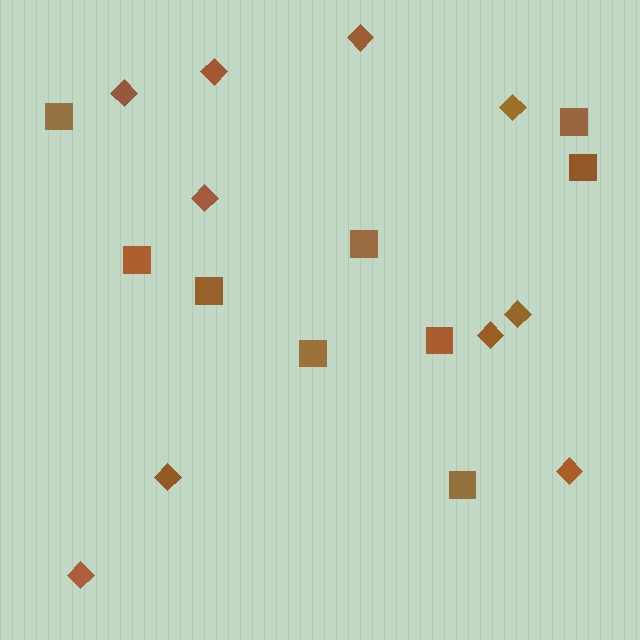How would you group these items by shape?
There are 2 groups: one group of squares (9) and one group of diamonds (10).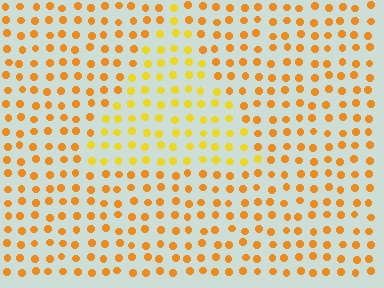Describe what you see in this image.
The image is filled with small orange elements in a uniform arrangement. A triangle-shaped region is visible where the elements are tinted to a slightly different hue, forming a subtle color boundary.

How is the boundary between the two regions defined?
The boundary is defined purely by a slight shift in hue (about 23 degrees). Spacing, size, and orientation are identical on both sides.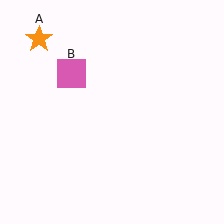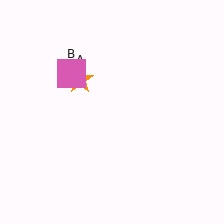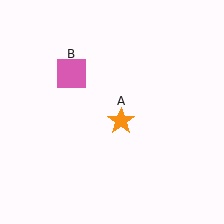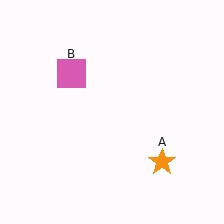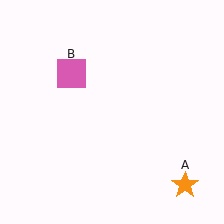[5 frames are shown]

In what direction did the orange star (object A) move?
The orange star (object A) moved down and to the right.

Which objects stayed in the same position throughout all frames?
Pink square (object B) remained stationary.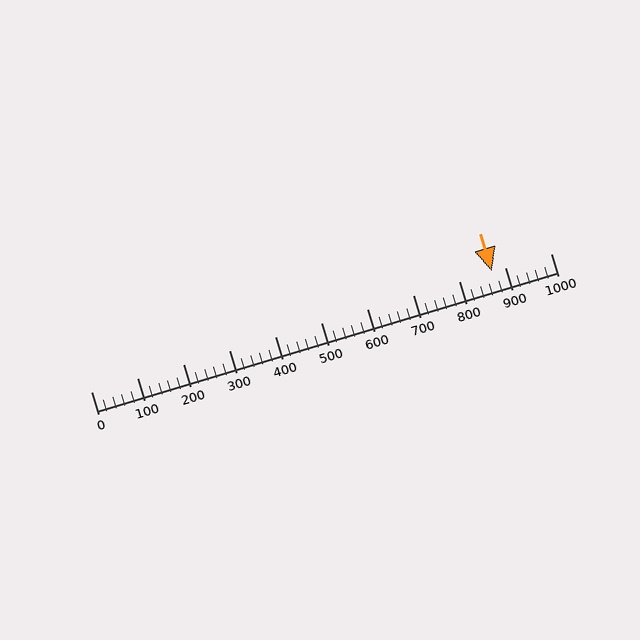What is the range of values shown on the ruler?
The ruler shows values from 0 to 1000.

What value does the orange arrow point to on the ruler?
The orange arrow points to approximately 872.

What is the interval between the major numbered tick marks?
The major tick marks are spaced 100 units apart.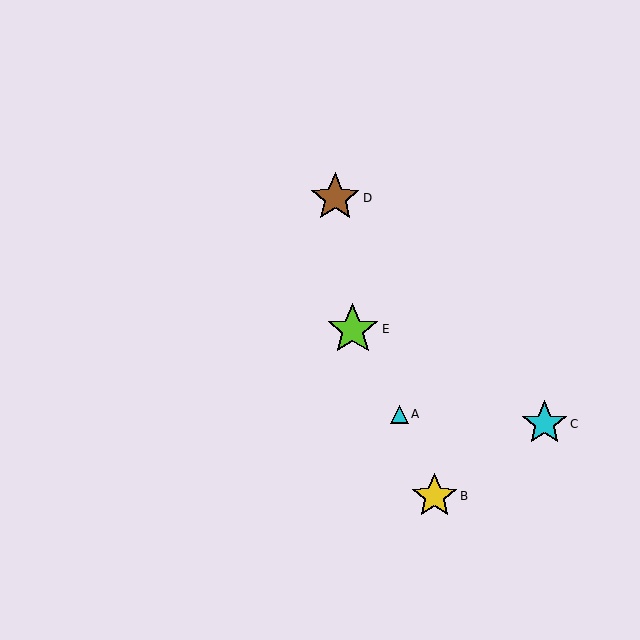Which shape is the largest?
The lime star (labeled E) is the largest.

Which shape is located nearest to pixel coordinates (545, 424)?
The cyan star (labeled C) at (545, 424) is nearest to that location.